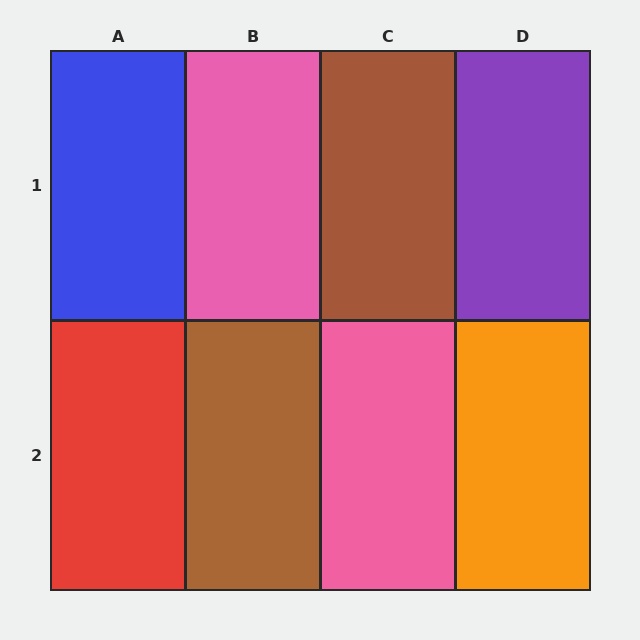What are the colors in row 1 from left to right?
Blue, pink, brown, purple.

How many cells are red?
1 cell is red.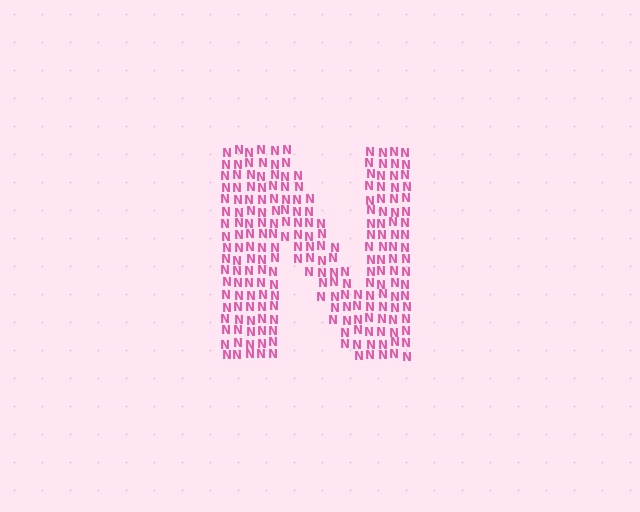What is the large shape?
The large shape is the letter N.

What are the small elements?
The small elements are letter N's.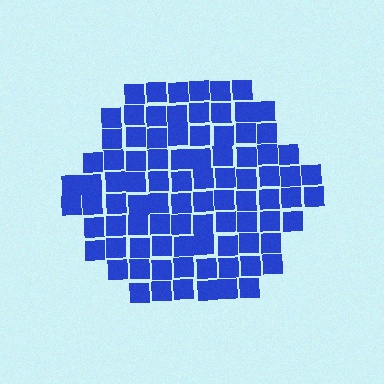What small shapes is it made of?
It is made of small squares.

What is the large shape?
The large shape is a hexagon.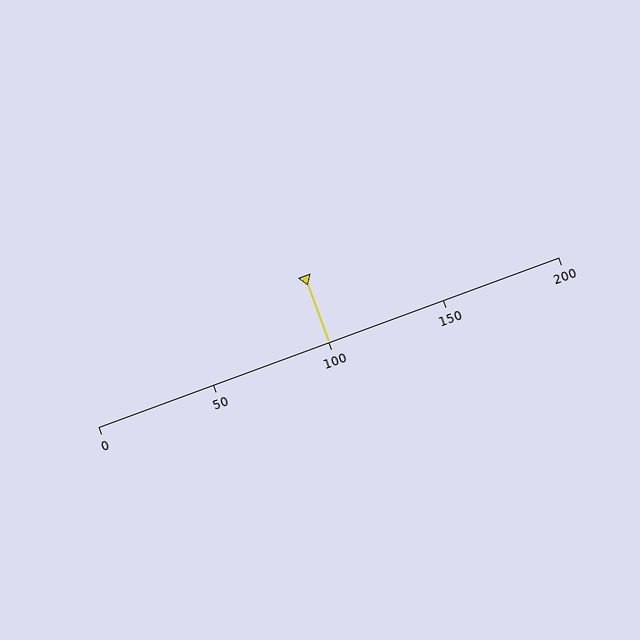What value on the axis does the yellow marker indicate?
The marker indicates approximately 100.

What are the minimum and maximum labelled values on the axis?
The axis runs from 0 to 200.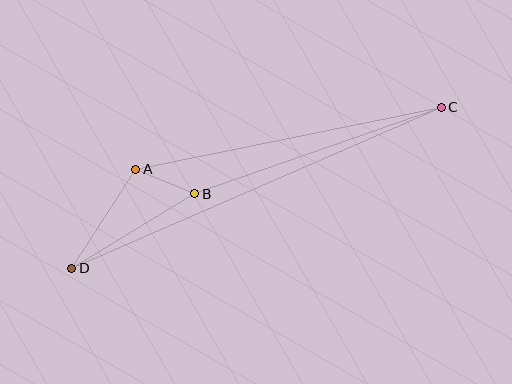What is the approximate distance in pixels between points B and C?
The distance between B and C is approximately 261 pixels.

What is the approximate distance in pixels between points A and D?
The distance between A and D is approximately 118 pixels.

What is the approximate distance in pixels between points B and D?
The distance between B and D is approximately 144 pixels.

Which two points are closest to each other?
Points A and B are closest to each other.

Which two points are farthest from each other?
Points C and D are farthest from each other.